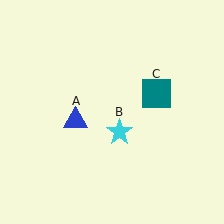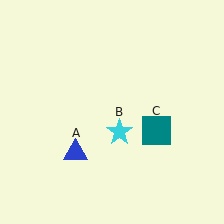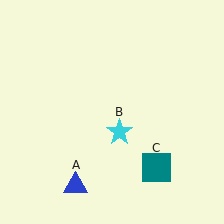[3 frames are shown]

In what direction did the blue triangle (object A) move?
The blue triangle (object A) moved down.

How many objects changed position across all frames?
2 objects changed position: blue triangle (object A), teal square (object C).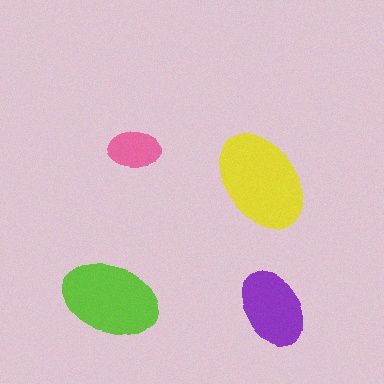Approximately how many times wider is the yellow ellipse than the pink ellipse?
About 2 times wider.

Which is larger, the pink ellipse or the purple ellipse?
The purple one.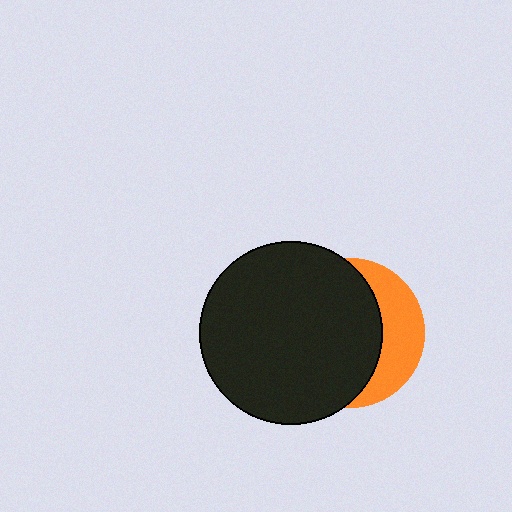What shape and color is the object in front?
The object in front is a black circle.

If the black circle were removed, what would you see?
You would see the complete orange circle.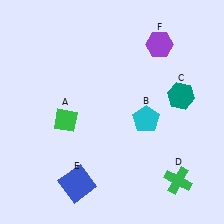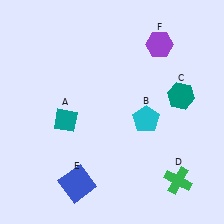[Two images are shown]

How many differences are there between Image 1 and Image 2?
There is 1 difference between the two images.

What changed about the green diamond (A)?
In Image 1, A is green. In Image 2, it changed to teal.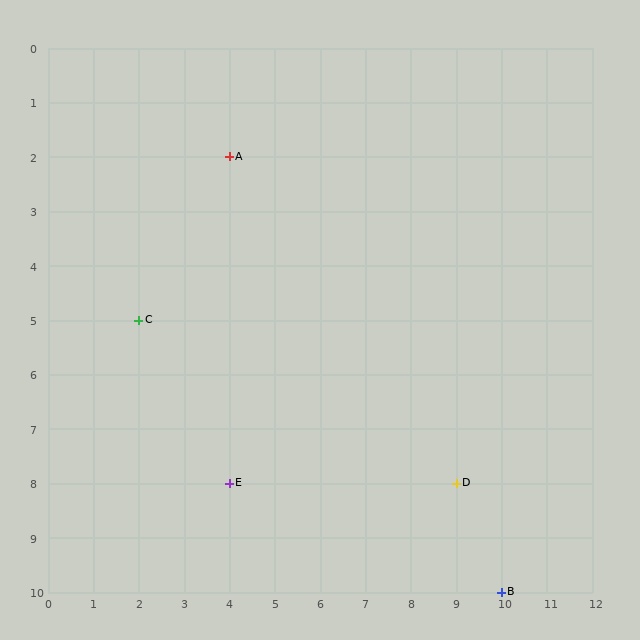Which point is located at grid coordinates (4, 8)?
Point E is at (4, 8).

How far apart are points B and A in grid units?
Points B and A are 6 columns and 8 rows apart (about 10.0 grid units diagonally).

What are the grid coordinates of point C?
Point C is at grid coordinates (2, 5).